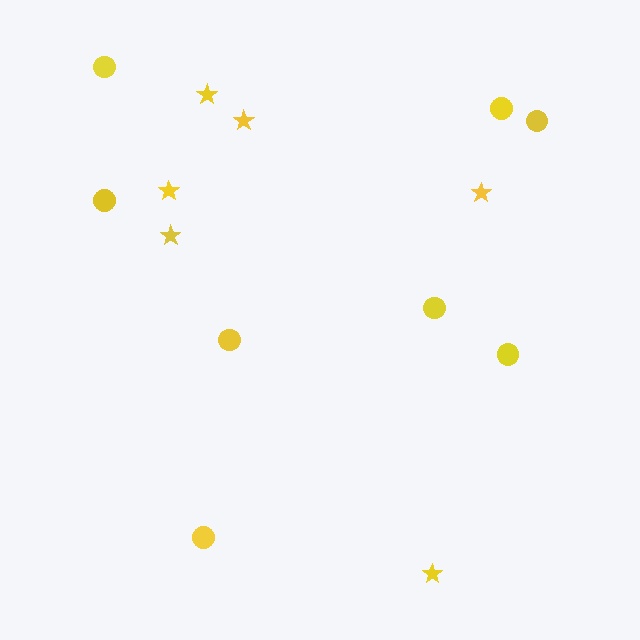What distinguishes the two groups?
There are 2 groups: one group of stars (6) and one group of circles (8).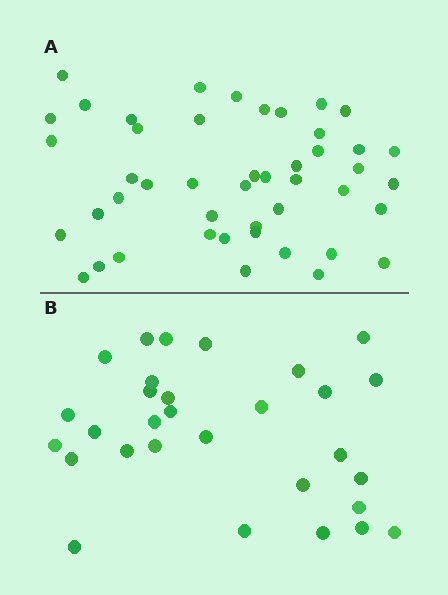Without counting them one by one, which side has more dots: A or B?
Region A (the top region) has more dots.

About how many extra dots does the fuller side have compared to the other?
Region A has approximately 15 more dots than region B.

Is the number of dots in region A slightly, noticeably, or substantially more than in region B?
Region A has substantially more. The ratio is roughly 1.5 to 1.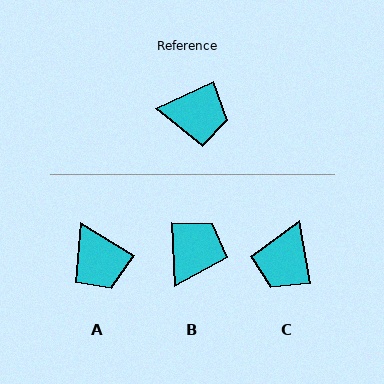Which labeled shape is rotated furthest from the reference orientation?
C, about 105 degrees away.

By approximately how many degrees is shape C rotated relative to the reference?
Approximately 105 degrees clockwise.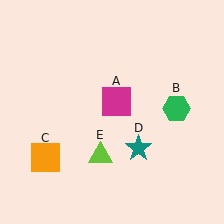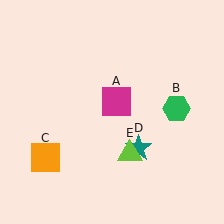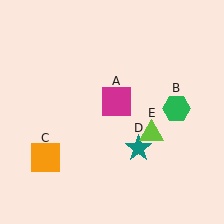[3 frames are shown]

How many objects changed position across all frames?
1 object changed position: lime triangle (object E).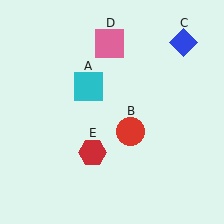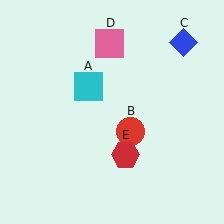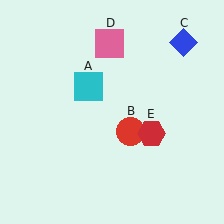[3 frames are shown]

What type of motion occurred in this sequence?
The red hexagon (object E) rotated counterclockwise around the center of the scene.